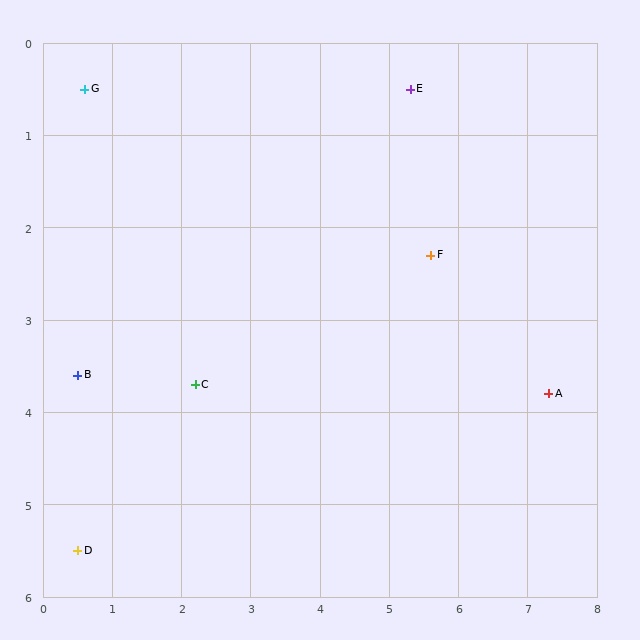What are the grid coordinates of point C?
Point C is at approximately (2.2, 3.7).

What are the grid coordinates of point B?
Point B is at approximately (0.5, 3.6).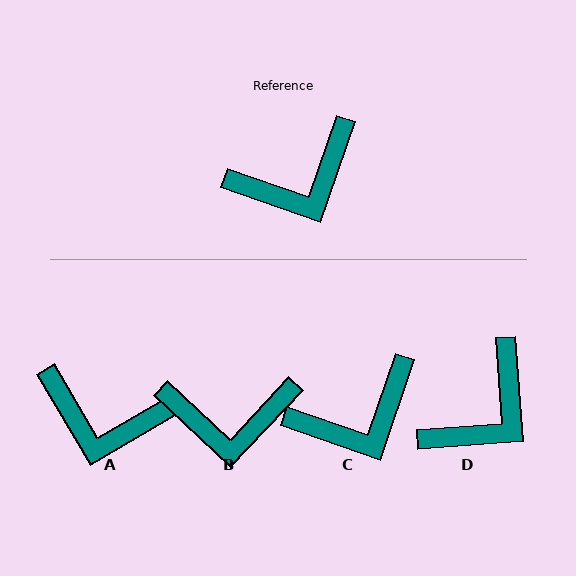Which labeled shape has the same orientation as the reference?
C.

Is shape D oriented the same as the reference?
No, it is off by about 23 degrees.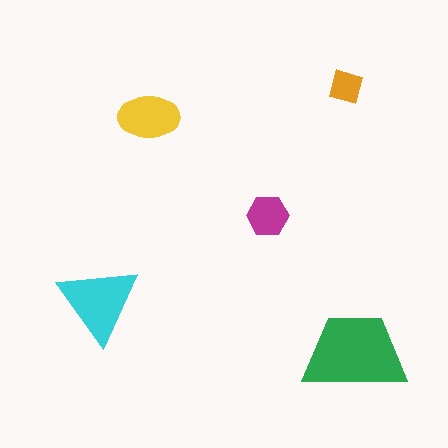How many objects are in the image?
There are 5 objects in the image.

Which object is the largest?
The green trapezoid.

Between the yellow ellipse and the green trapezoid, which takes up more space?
The green trapezoid.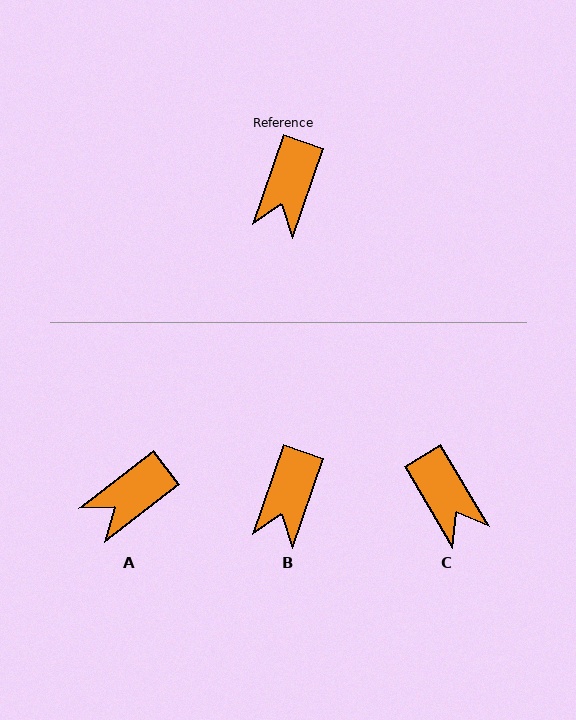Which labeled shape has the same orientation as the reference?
B.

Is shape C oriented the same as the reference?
No, it is off by about 50 degrees.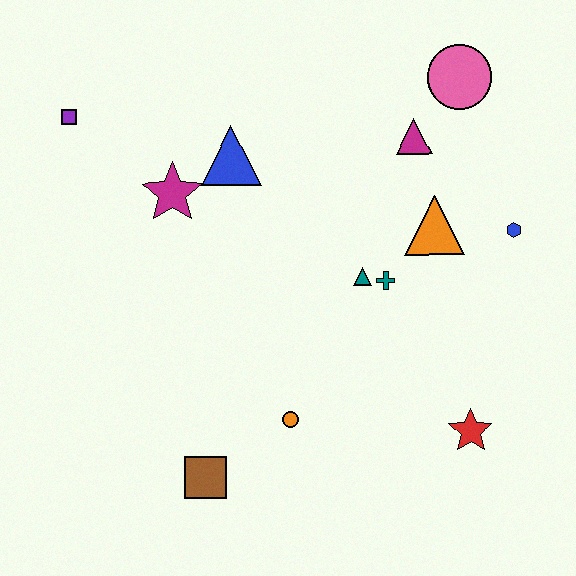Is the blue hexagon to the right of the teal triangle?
Yes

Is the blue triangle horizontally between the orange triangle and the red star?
No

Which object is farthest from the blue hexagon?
The purple square is farthest from the blue hexagon.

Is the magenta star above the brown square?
Yes